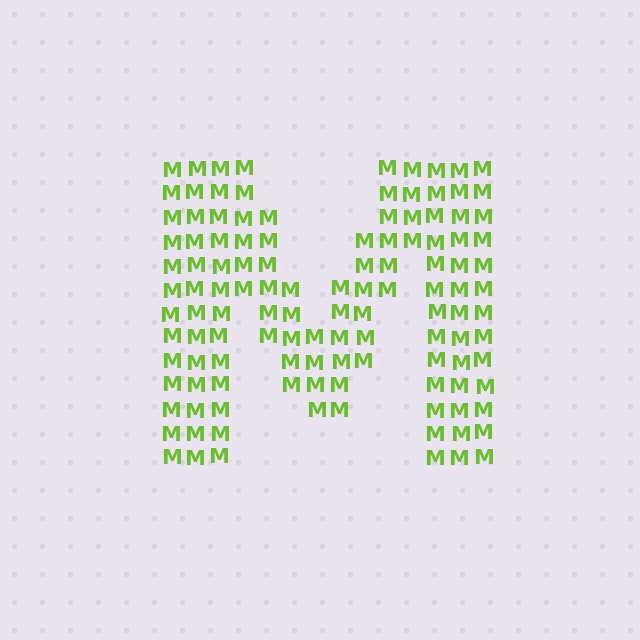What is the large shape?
The large shape is the letter M.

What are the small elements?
The small elements are letter M's.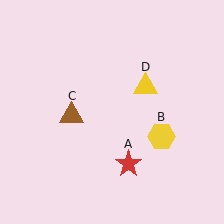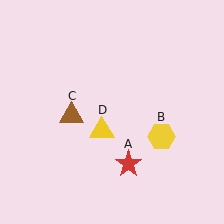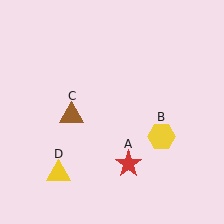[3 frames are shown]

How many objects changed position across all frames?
1 object changed position: yellow triangle (object D).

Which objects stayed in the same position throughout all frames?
Red star (object A) and yellow hexagon (object B) and brown triangle (object C) remained stationary.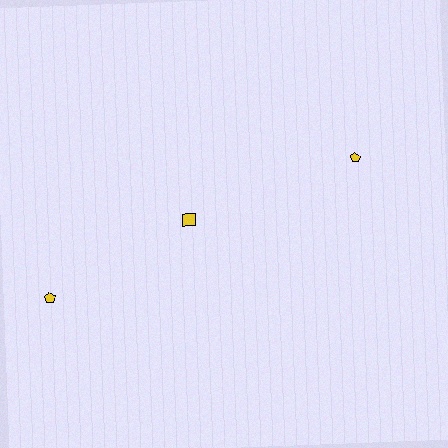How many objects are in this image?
There are 3 objects.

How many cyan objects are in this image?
There are no cyan objects.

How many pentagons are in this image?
There are 2 pentagons.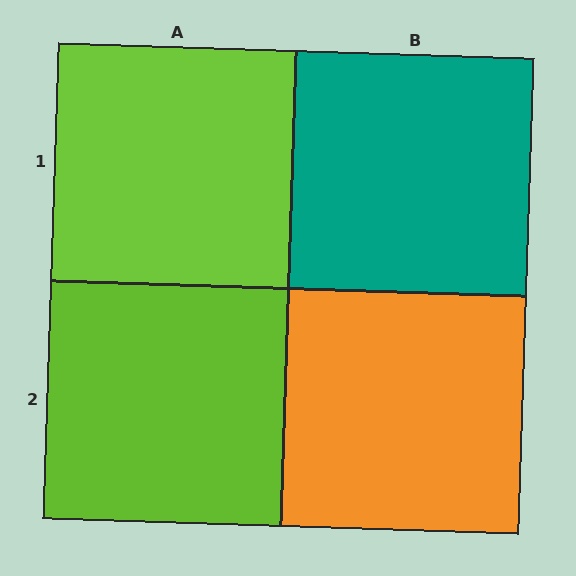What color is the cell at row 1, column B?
Teal.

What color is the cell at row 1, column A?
Lime.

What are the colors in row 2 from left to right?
Lime, orange.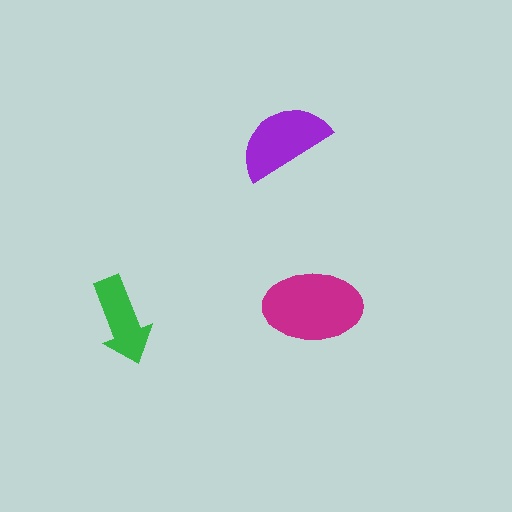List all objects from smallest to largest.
The green arrow, the purple semicircle, the magenta ellipse.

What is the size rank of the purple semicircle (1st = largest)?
2nd.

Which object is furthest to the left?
The green arrow is leftmost.